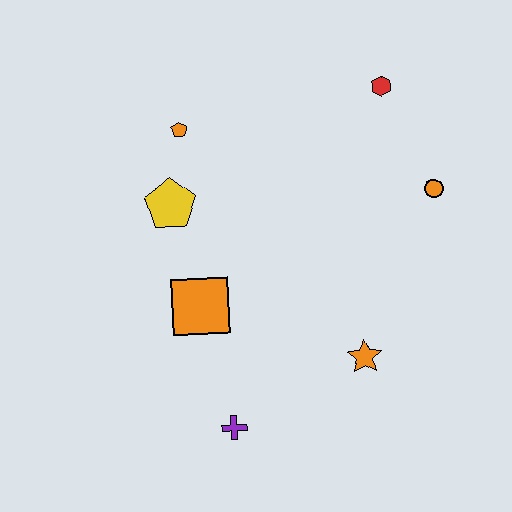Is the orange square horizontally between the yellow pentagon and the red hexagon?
Yes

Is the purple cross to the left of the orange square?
No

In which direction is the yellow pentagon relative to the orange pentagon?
The yellow pentagon is below the orange pentagon.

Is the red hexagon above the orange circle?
Yes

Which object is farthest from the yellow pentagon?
The orange circle is farthest from the yellow pentagon.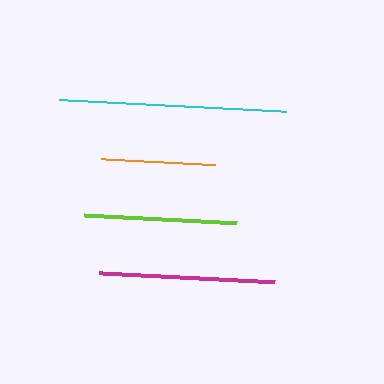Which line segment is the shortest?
The orange line is the shortest at approximately 116 pixels.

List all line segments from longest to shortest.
From longest to shortest: cyan, magenta, lime, orange.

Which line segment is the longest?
The cyan line is the longest at approximately 228 pixels.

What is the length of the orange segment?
The orange segment is approximately 116 pixels long.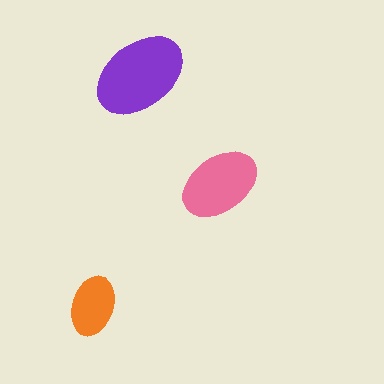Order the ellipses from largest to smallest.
the purple one, the pink one, the orange one.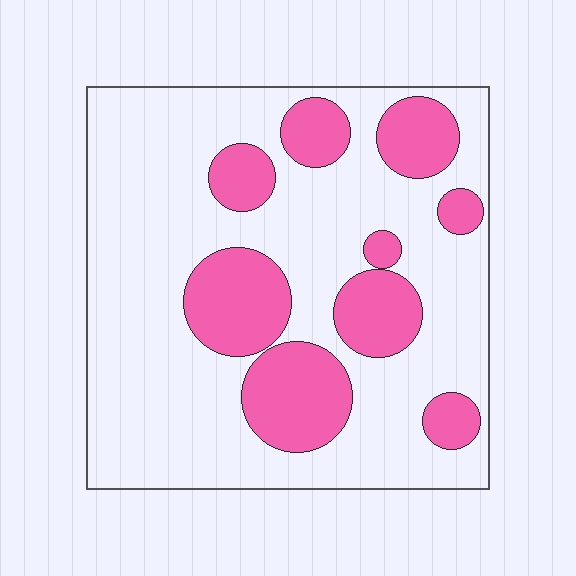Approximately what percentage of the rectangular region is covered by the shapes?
Approximately 25%.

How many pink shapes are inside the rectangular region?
9.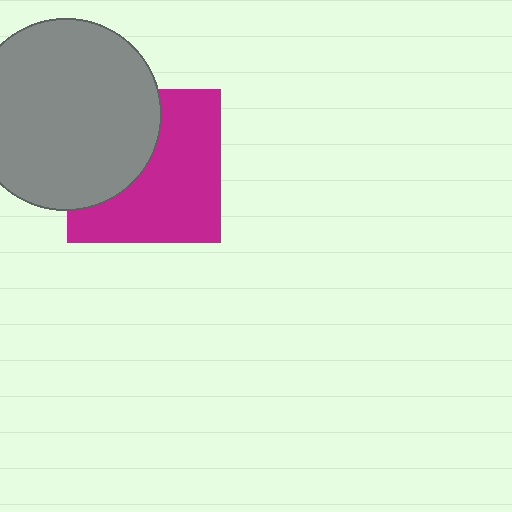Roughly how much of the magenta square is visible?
About half of it is visible (roughly 60%).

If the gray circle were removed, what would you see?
You would see the complete magenta square.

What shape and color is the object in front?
The object in front is a gray circle.